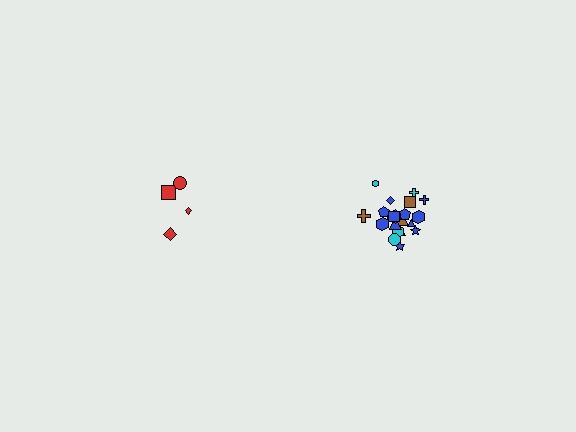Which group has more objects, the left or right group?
The right group.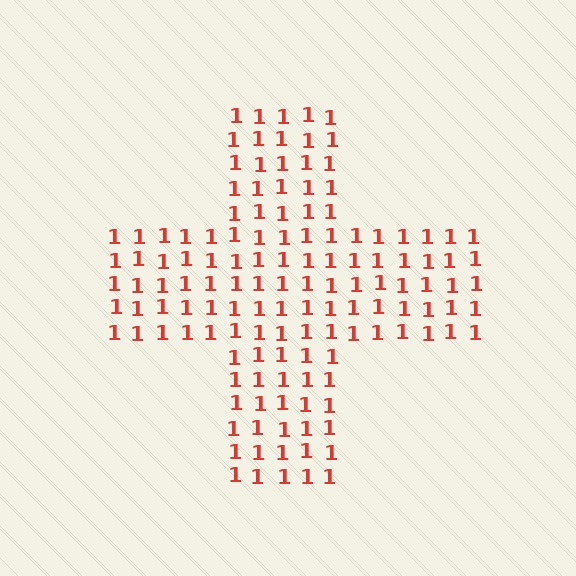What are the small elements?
The small elements are digit 1's.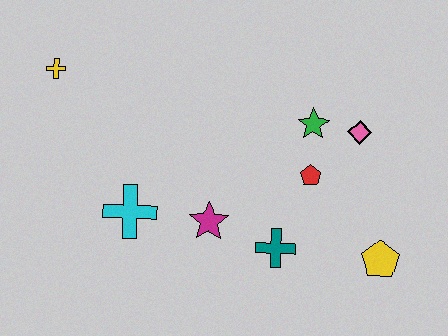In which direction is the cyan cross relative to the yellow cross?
The cyan cross is below the yellow cross.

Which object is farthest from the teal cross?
The yellow cross is farthest from the teal cross.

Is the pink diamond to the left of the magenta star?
No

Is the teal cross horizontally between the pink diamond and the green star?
No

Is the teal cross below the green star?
Yes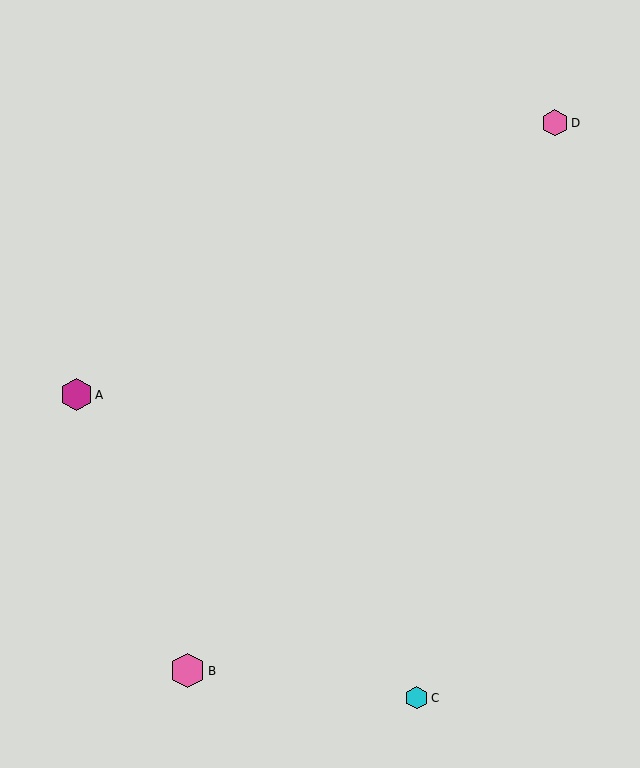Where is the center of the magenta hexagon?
The center of the magenta hexagon is at (76, 395).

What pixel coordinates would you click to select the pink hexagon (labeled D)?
Click at (555, 123) to select the pink hexagon D.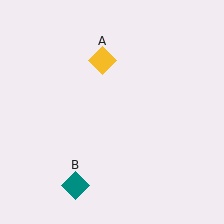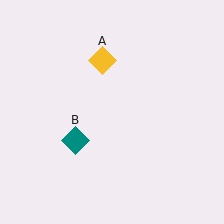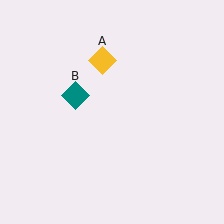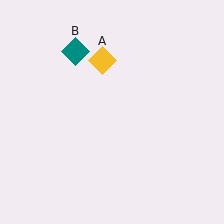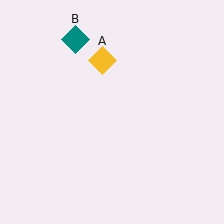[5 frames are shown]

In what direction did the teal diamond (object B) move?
The teal diamond (object B) moved up.